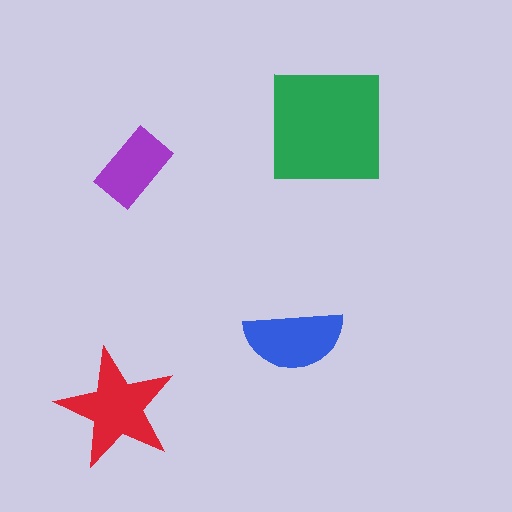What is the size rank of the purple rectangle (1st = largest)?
4th.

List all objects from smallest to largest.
The purple rectangle, the blue semicircle, the red star, the green square.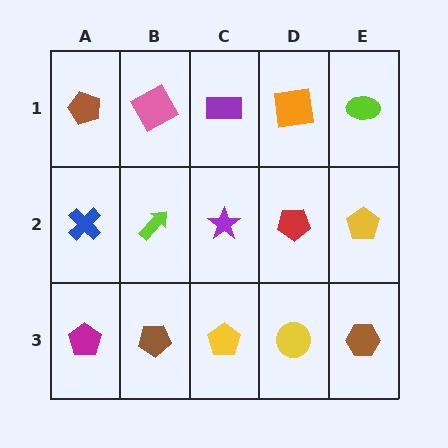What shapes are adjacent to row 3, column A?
A blue cross (row 2, column A), a brown pentagon (row 3, column B).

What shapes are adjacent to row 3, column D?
A red pentagon (row 2, column D), a yellow pentagon (row 3, column C), a brown hexagon (row 3, column E).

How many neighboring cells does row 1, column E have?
2.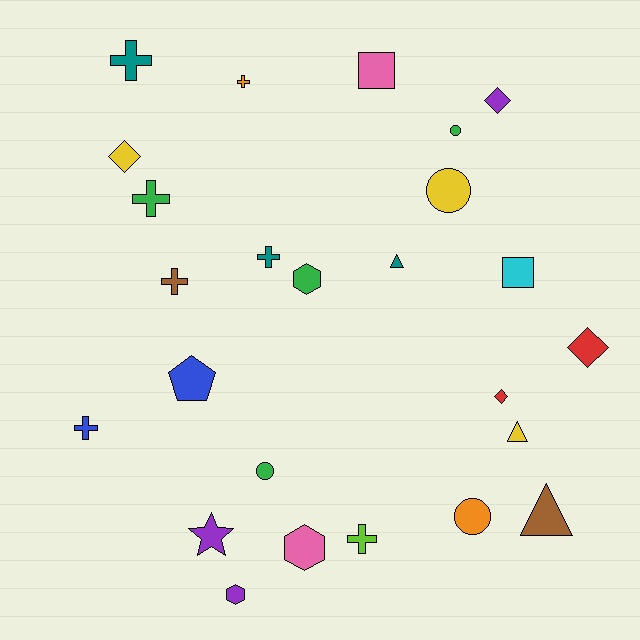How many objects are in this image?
There are 25 objects.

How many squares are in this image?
There are 2 squares.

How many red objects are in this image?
There are 2 red objects.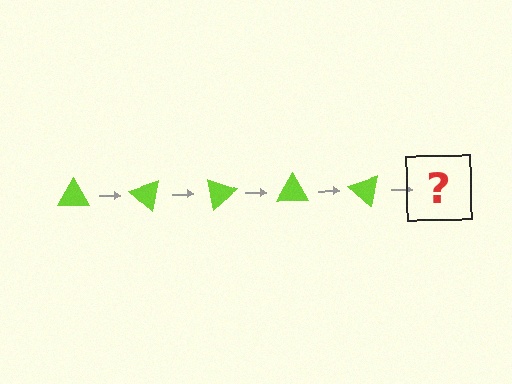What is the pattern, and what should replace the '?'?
The pattern is that the triangle rotates 40 degrees each step. The '?' should be a lime triangle rotated 200 degrees.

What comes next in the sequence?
The next element should be a lime triangle rotated 200 degrees.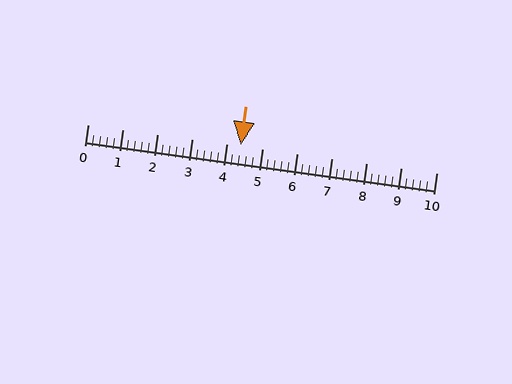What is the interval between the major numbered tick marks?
The major tick marks are spaced 1 units apart.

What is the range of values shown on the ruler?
The ruler shows values from 0 to 10.